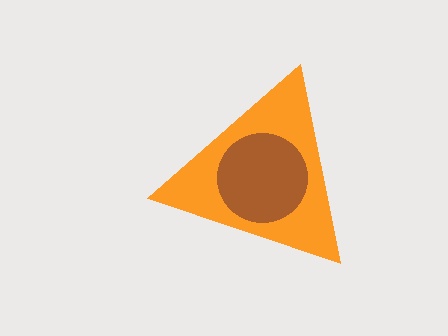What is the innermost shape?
The brown circle.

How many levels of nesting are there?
2.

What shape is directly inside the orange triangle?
The brown circle.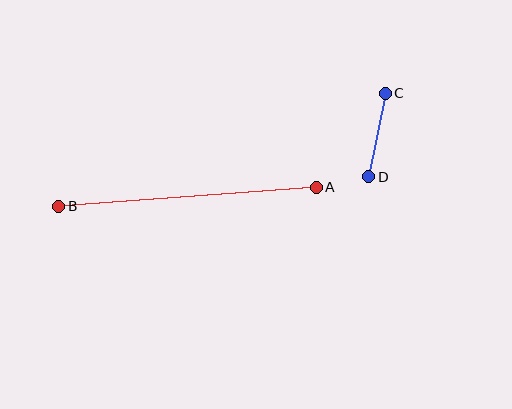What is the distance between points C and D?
The distance is approximately 85 pixels.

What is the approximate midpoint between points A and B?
The midpoint is at approximately (187, 197) pixels.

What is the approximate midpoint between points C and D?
The midpoint is at approximately (377, 135) pixels.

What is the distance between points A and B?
The distance is approximately 258 pixels.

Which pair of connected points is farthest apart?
Points A and B are farthest apart.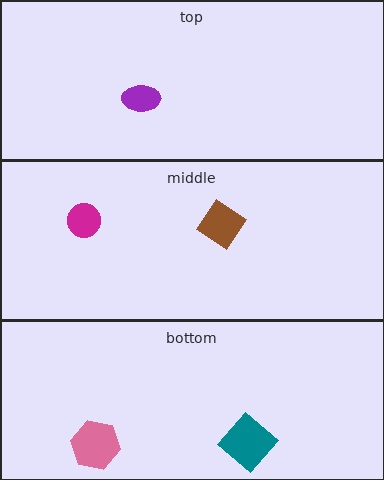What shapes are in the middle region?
The brown diamond, the magenta circle.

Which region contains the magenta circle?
The middle region.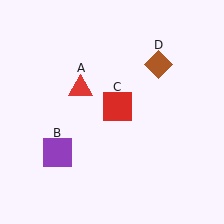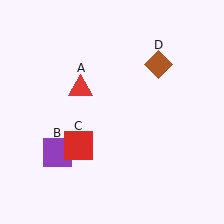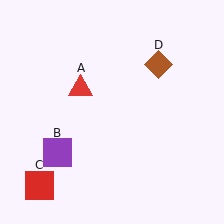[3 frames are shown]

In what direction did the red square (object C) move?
The red square (object C) moved down and to the left.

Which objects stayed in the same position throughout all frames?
Red triangle (object A) and purple square (object B) and brown diamond (object D) remained stationary.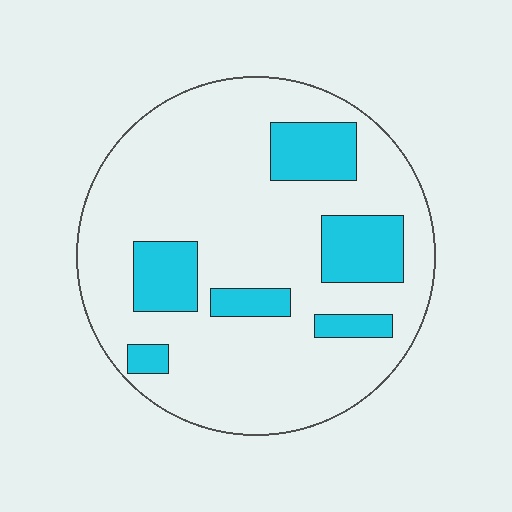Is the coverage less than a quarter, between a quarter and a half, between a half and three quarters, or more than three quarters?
Less than a quarter.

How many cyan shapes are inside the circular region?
6.